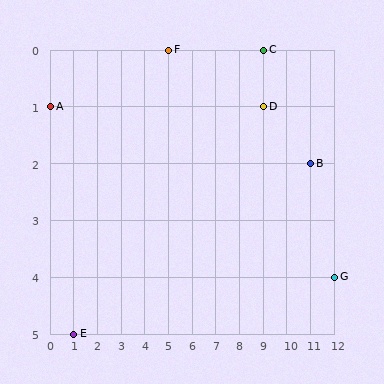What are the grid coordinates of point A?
Point A is at grid coordinates (0, 1).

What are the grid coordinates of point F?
Point F is at grid coordinates (5, 0).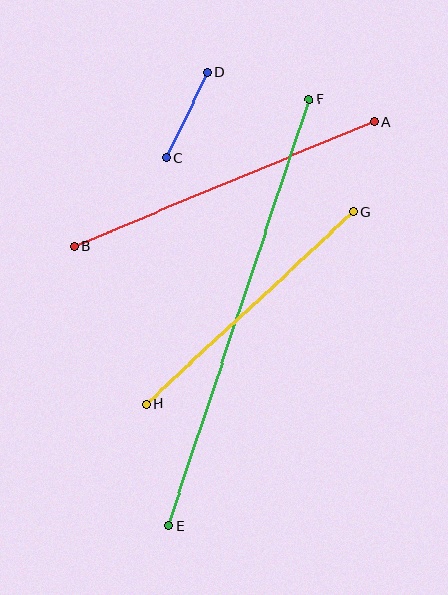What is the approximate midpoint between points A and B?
The midpoint is at approximately (224, 184) pixels.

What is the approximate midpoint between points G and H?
The midpoint is at approximately (250, 308) pixels.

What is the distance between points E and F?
The distance is approximately 449 pixels.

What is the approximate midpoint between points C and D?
The midpoint is at approximately (187, 115) pixels.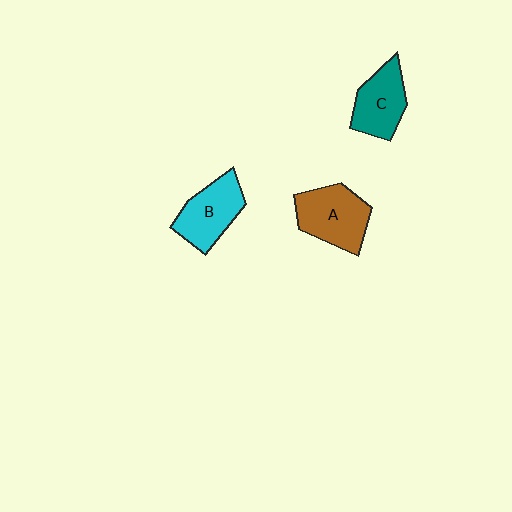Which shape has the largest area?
Shape A (brown).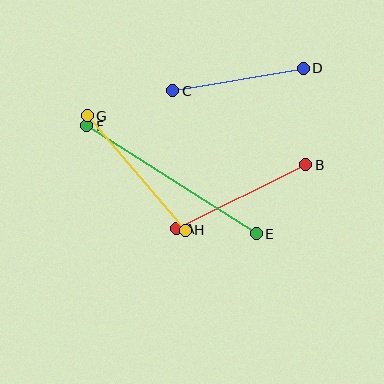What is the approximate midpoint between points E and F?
The midpoint is at approximately (171, 180) pixels.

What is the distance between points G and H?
The distance is approximately 150 pixels.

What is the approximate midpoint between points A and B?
The midpoint is at approximately (241, 197) pixels.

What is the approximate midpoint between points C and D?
The midpoint is at approximately (238, 80) pixels.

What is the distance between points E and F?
The distance is approximately 201 pixels.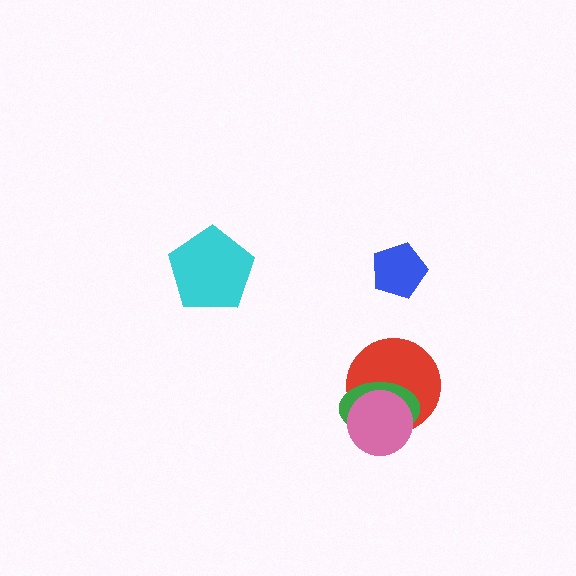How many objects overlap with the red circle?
2 objects overlap with the red circle.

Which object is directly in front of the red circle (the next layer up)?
The green ellipse is directly in front of the red circle.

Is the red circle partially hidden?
Yes, it is partially covered by another shape.